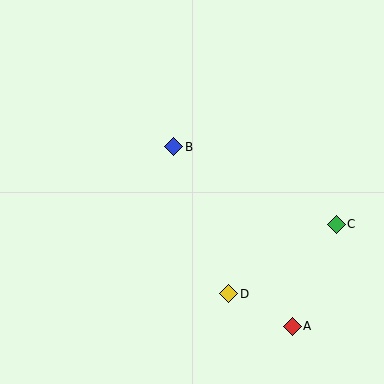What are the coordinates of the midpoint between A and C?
The midpoint between A and C is at (314, 275).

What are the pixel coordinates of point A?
Point A is at (292, 326).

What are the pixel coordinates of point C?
Point C is at (336, 224).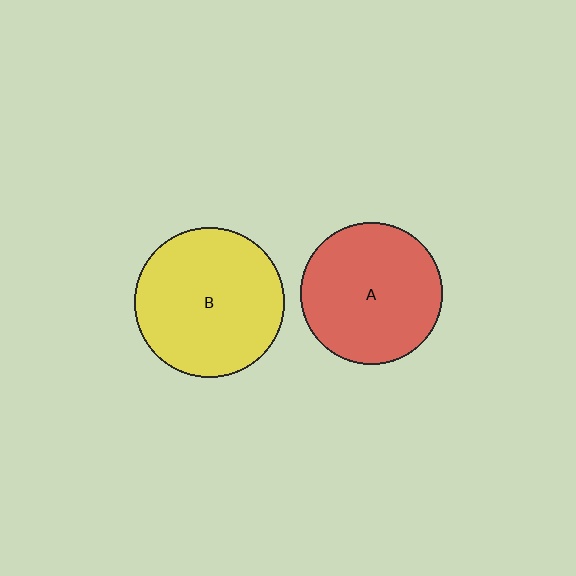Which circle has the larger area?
Circle B (yellow).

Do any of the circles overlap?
No, none of the circles overlap.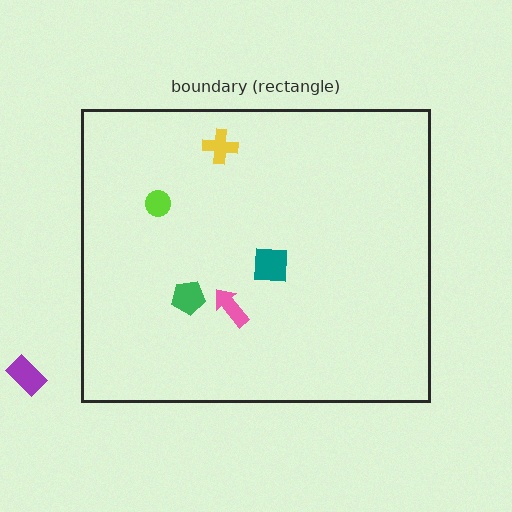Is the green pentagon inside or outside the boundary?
Inside.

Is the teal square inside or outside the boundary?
Inside.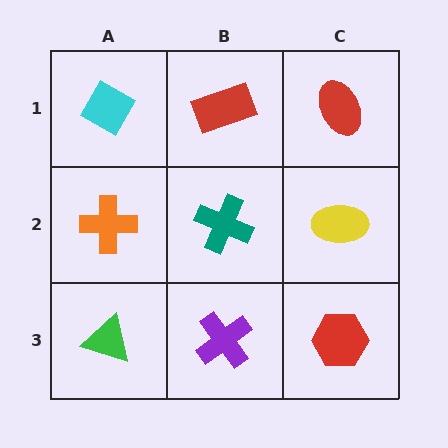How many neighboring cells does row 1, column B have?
3.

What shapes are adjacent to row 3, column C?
A yellow ellipse (row 2, column C), a purple cross (row 3, column B).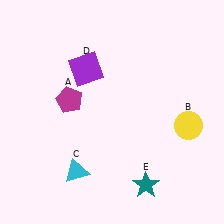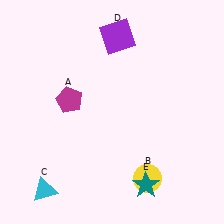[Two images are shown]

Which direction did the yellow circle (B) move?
The yellow circle (B) moved down.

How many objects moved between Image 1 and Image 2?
3 objects moved between the two images.